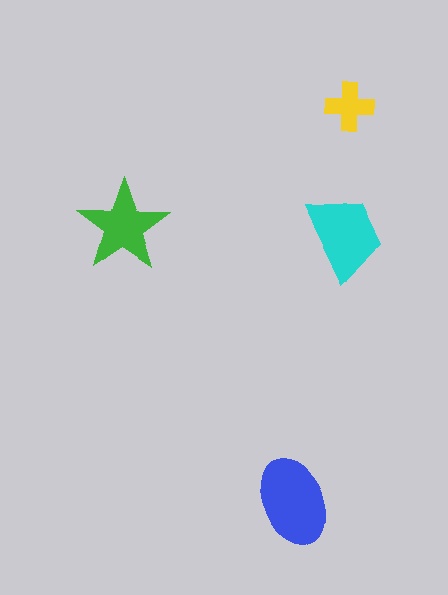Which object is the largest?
The blue ellipse.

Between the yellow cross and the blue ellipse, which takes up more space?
The blue ellipse.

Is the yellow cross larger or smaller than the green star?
Smaller.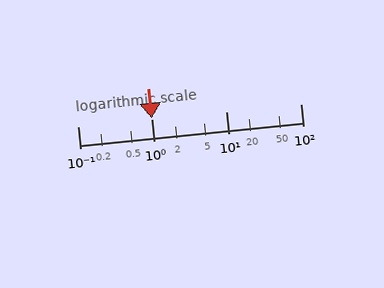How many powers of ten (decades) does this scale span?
The scale spans 3 decades, from 0.1 to 100.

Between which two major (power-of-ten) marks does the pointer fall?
The pointer is between 1 and 10.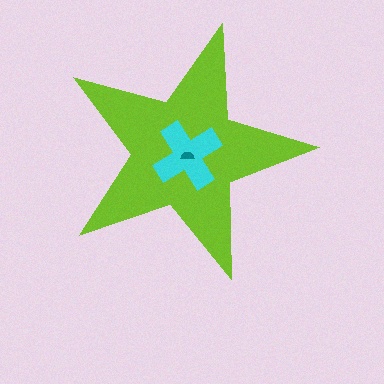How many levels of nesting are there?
3.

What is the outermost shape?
The lime star.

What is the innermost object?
The teal semicircle.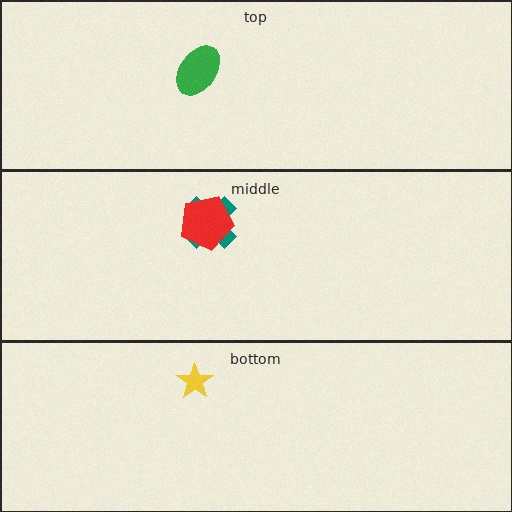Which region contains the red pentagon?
The middle region.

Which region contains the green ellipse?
The top region.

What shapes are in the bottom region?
The yellow star.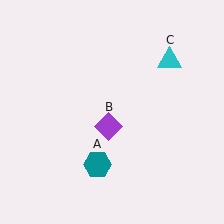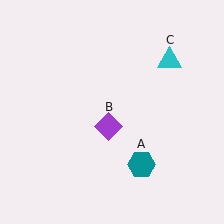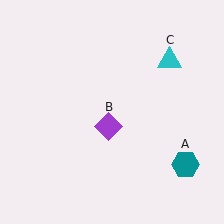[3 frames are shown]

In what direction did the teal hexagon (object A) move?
The teal hexagon (object A) moved right.